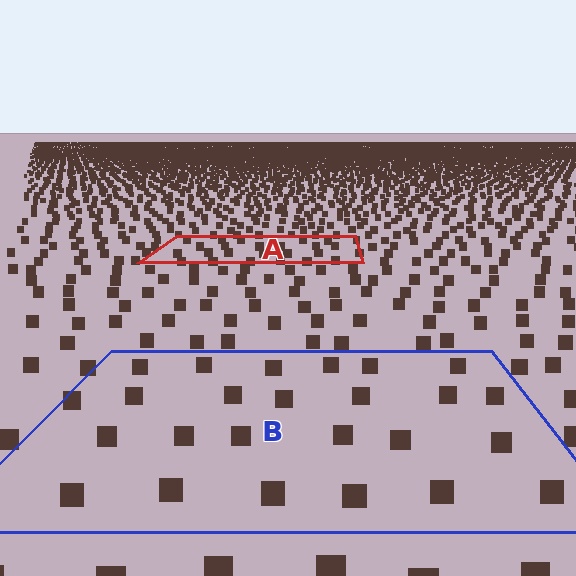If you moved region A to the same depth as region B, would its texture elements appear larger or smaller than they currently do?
They would appear larger. At a closer depth, the same texture elements are projected at a bigger on-screen size.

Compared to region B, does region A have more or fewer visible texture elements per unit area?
Region A has more texture elements per unit area — they are packed more densely because it is farther away.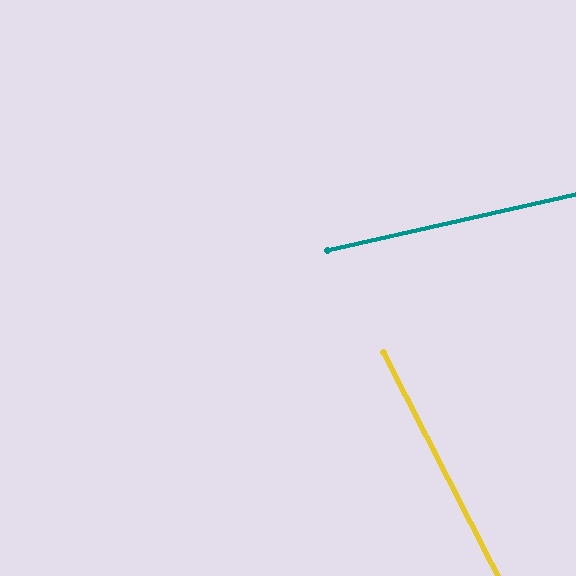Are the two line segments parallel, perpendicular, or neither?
Neither parallel nor perpendicular — they differ by about 76°.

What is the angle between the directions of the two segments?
Approximately 76 degrees.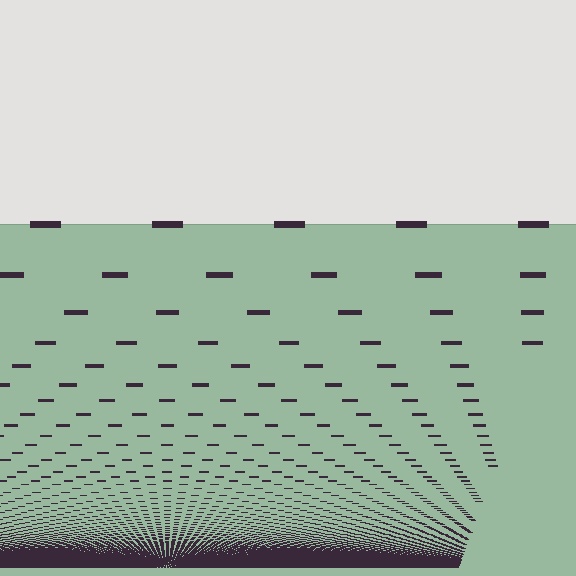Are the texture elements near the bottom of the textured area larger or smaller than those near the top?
Smaller. The gradient is inverted — elements near the bottom are smaller and denser.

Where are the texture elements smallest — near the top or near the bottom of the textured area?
Near the bottom.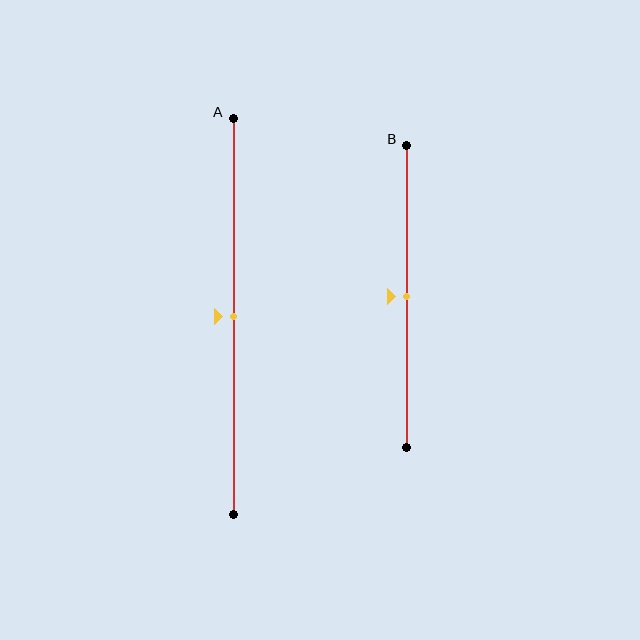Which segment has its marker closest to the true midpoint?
Segment A has its marker closest to the true midpoint.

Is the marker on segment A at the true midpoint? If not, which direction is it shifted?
Yes, the marker on segment A is at the true midpoint.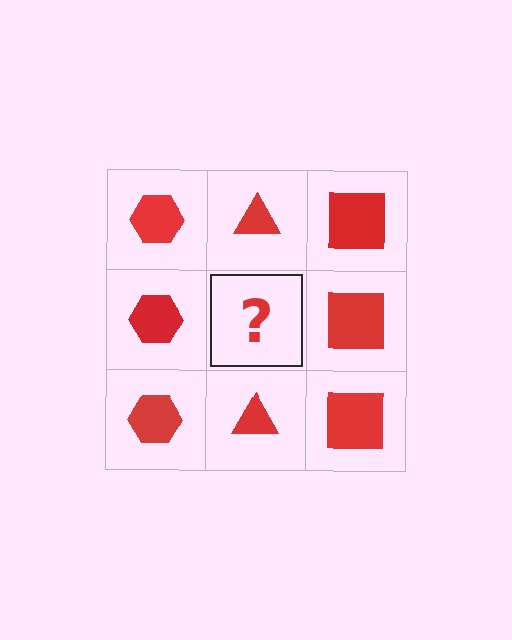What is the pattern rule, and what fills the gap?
The rule is that each column has a consistent shape. The gap should be filled with a red triangle.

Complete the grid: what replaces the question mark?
The question mark should be replaced with a red triangle.